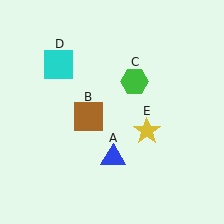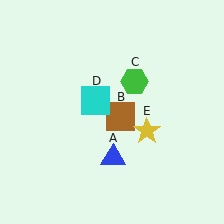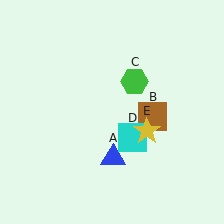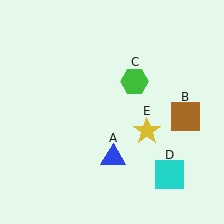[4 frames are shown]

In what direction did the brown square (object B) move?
The brown square (object B) moved right.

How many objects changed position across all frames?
2 objects changed position: brown square (object B), cyan square (object D).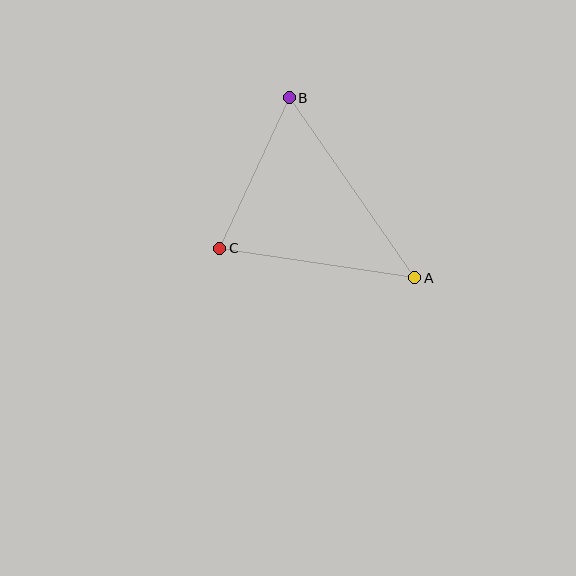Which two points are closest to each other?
Points B and C are closest to each other.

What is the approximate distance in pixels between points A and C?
The distance between A and C is approximately 197 pixels.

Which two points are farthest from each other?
Points A and B are farthest from each other.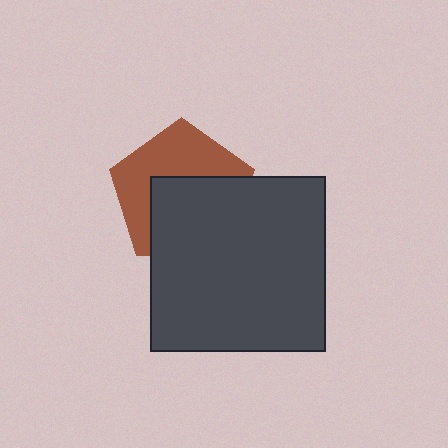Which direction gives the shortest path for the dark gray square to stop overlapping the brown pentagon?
Moving down gives the shortest separation.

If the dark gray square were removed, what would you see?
You would see the complete brown pentagon.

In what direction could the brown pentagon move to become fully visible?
The brown pentagon could move up. That would shift it out from behind the dark gray square entirely.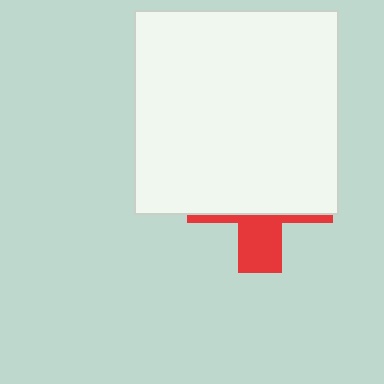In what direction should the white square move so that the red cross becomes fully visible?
The white square should move up. That is the shortest direction to clear the overlap and leave the red cross fully visible.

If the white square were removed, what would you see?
You would see the complete red cross.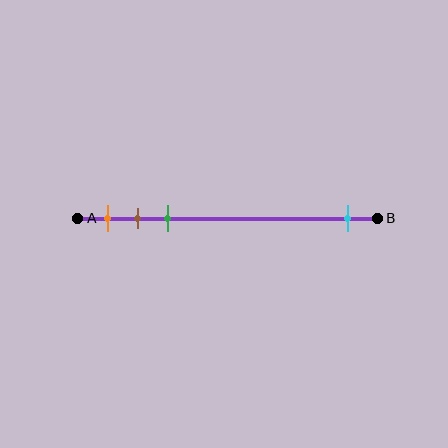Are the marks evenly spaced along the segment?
No, the marks are not evenly spaced.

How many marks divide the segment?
There are 4 marks dividing the segment.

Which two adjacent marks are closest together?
The brown and green marks are the closest adjacent pair.